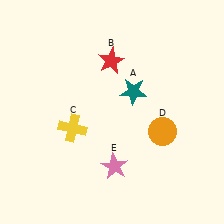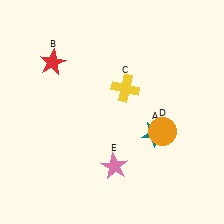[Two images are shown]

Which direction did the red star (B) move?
The red star (B) moved left.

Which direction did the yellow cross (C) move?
The yellow cross (C) moved right.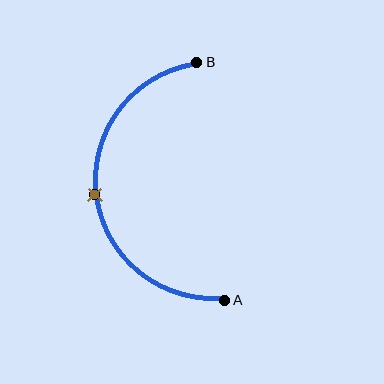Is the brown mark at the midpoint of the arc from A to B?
Yes. The brown mark lies on the arc at equal arc-length from both A and B — it is the arc midpoint.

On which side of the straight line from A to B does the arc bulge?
The arc bulges to the left of the straight line connecting A and B.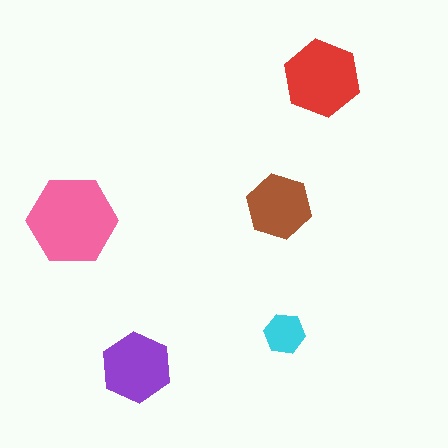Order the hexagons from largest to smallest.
the pink one, the red one, the purple one, the brown one, the cyan one.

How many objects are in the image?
There are 5 objects in the image.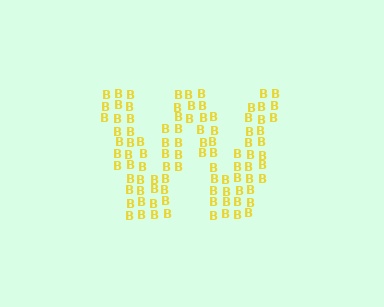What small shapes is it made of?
It is made of small letter B's.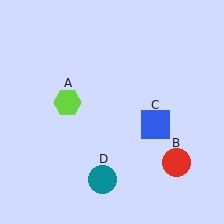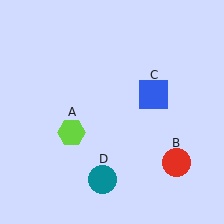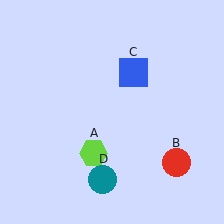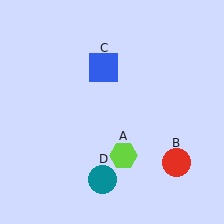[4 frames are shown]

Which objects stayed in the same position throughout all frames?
Red circle (object B) and teal circle (object D) remained stationary.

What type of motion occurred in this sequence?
The lime hexagon (object A), blue square (object C) rotated counterclockwise around the center of the scene.